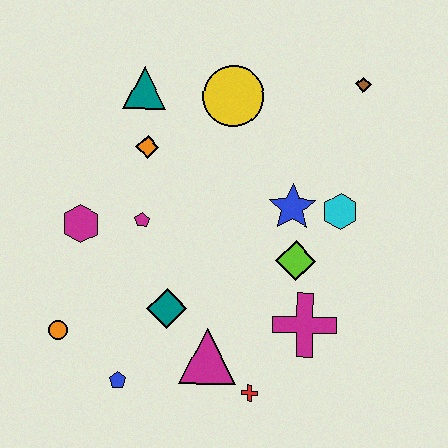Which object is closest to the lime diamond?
The blue star is closest to the lime diamond.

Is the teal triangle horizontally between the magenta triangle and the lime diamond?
No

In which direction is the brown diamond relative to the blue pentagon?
The brown diamond is above the blue pentagon.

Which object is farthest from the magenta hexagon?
The brown diamond is farthest from the magenta hexagon.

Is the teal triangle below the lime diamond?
No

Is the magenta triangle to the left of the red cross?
Yes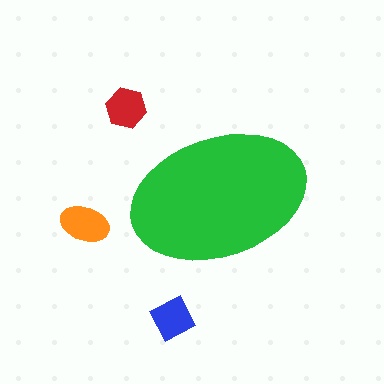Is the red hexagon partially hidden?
No, the red hexagon is fully visible.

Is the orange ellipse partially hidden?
No, the orange ellipse is fully visible.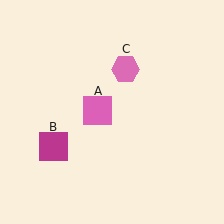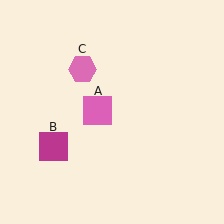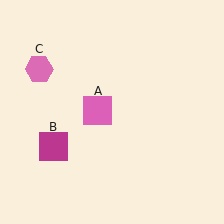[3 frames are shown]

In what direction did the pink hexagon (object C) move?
The pink hexagon (object C) moved left.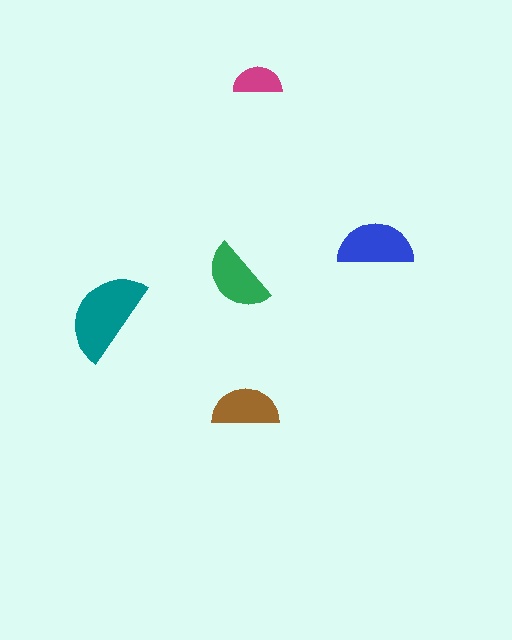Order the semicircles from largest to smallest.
the teal one, the blue one, the green one, the brown one, the magenta one.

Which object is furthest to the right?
The blue semicircle is rightmost.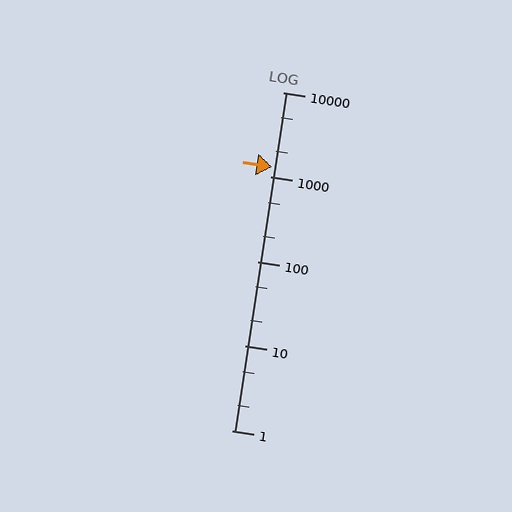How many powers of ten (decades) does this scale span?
The scale spans 4 decades, from 1 to 10000.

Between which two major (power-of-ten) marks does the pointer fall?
The pointer is between 1000 and 10000.